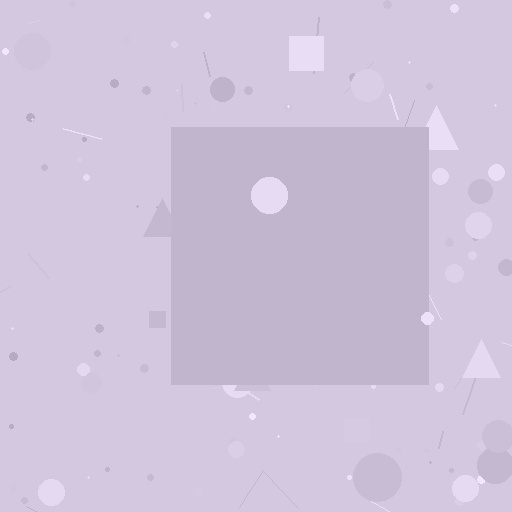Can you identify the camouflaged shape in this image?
The camouflaged shape is a square.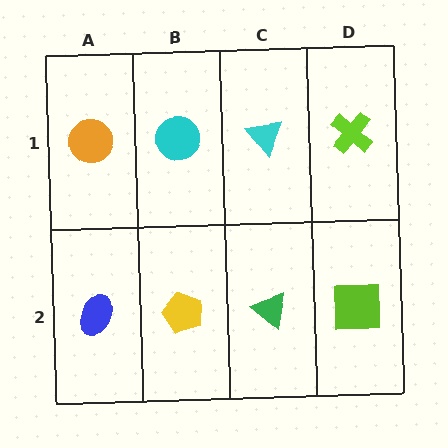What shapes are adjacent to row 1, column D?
A lime square (row 2, column D), a cyan triangle (row 1, column C).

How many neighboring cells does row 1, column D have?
2.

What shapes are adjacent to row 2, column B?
A cyan circle (row 1, column B), a blue ellipse (row 2, column A), a green triangle (row 2, column C).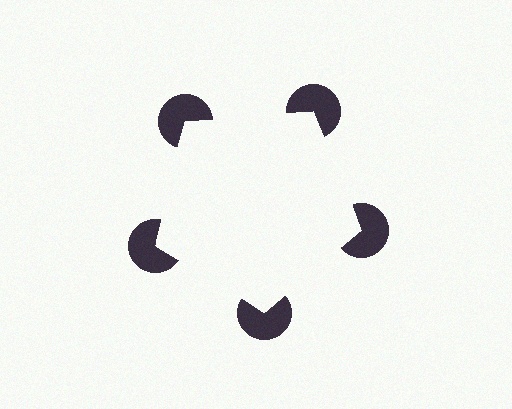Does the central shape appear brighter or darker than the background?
It typically appears slightly brighter than the background, even though no actual brightness change is drawn.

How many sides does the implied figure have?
5 sides.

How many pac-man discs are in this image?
There are 5 — one at each vertex of the illusory pentagon.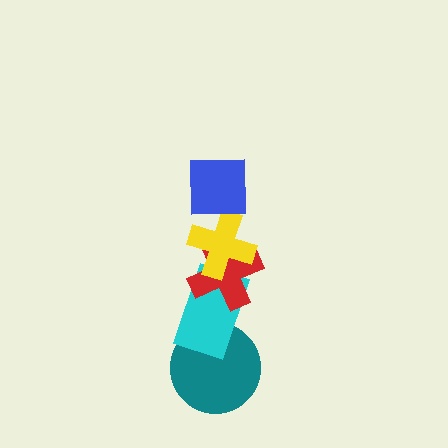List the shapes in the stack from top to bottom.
From top to bottom: the blue square, the yellow cross, the red cross, the cyan rectangle, the teal circle.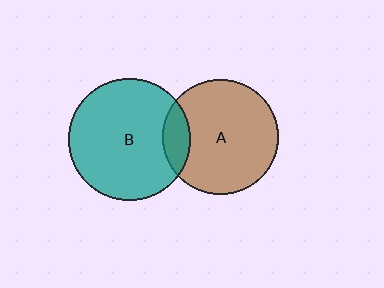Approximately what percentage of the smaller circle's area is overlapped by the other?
Approximately 15%.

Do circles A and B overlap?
Yes.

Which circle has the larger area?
Circle B (teal).